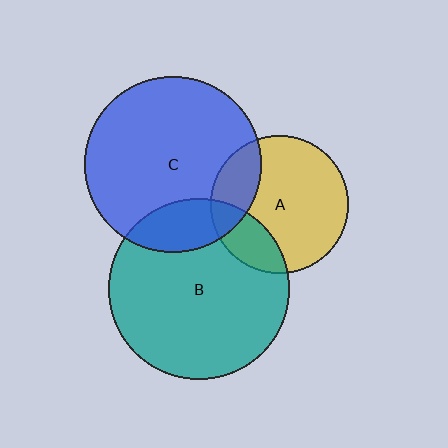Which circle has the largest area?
Circle B (teal).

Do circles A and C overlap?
Yes.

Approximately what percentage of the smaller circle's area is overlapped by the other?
Approximately 20%.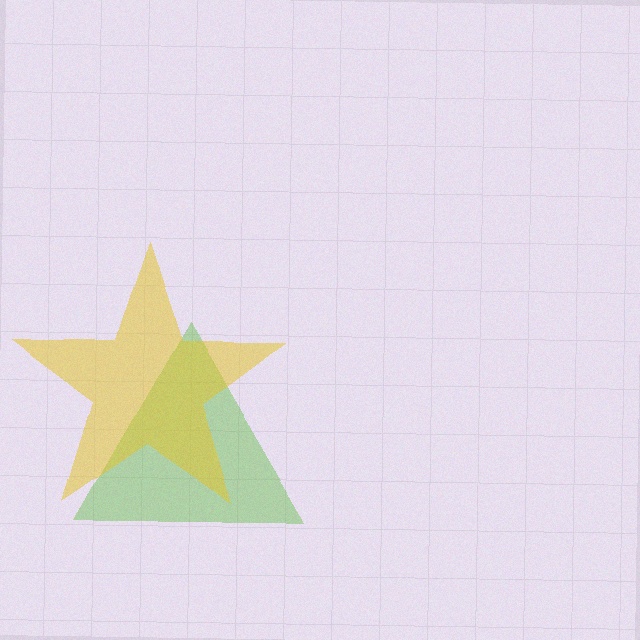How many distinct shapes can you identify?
There are 2 distinct shapes: a lime triangle, a yellow star.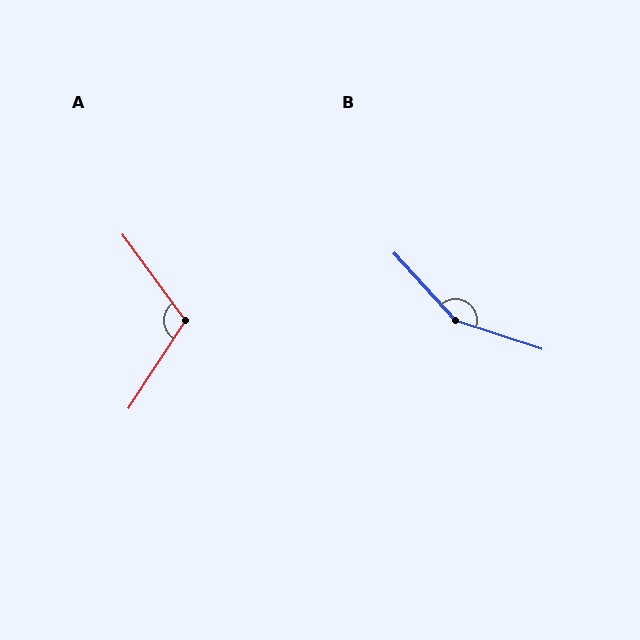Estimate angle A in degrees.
Approximately 111 degrees.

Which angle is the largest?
B, at approximately 150 degrees.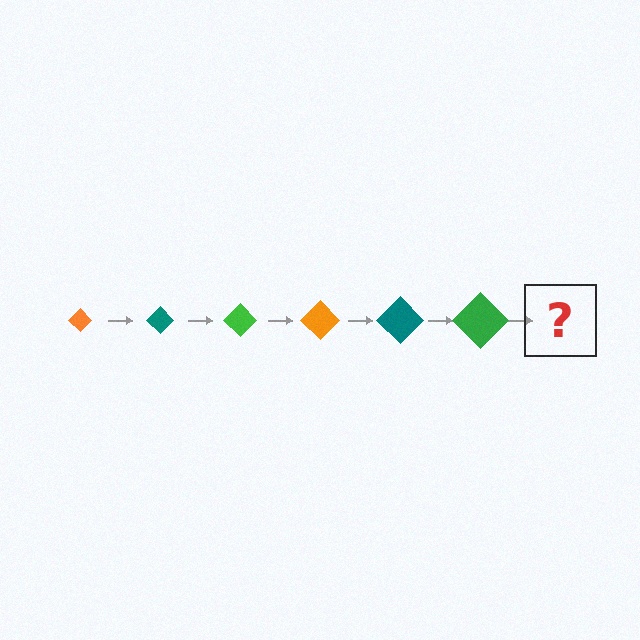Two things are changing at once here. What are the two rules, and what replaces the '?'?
The two rules are that the diamond grows larger each step and the color cycles through orange, teal, and green. The '?' should be an orange diamond, larger than the previous one.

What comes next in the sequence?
The next element should be an orange diamond, larger than the previous one.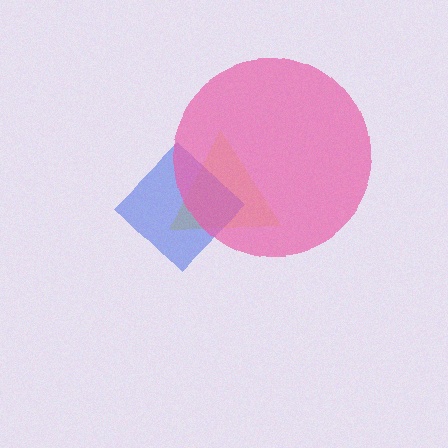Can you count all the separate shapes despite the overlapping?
Yes, there are 3 separate shapes.